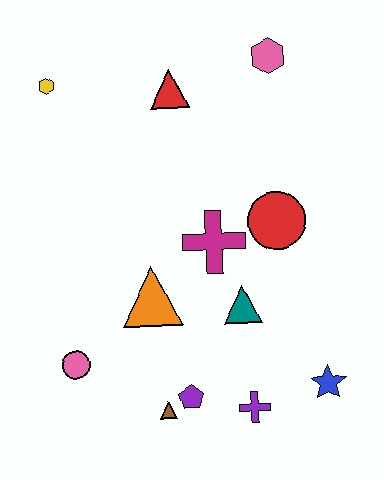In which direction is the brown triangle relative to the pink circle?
The brown triangle is to the right of the pink circle.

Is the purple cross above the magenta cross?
No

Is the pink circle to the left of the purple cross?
Yes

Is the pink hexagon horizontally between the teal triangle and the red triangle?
No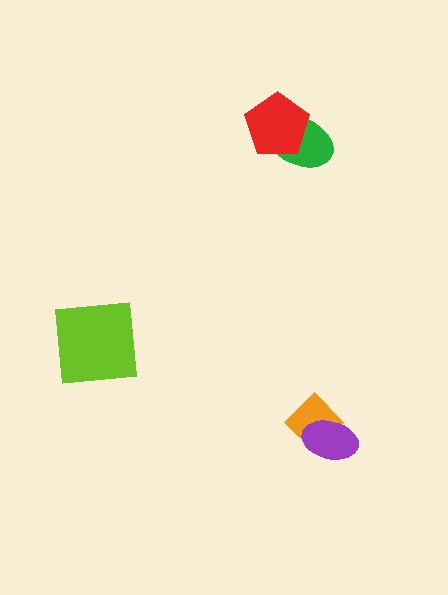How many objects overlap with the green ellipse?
1 object overlaps with the green ellipse.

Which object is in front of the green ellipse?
The red pentagon is in front of the green ellipse.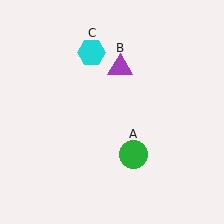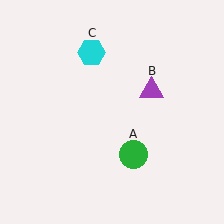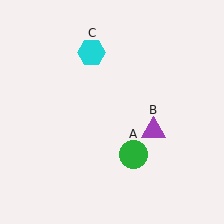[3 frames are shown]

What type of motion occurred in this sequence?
The purple triangle (object B) rotated clockwise around the center of the scene.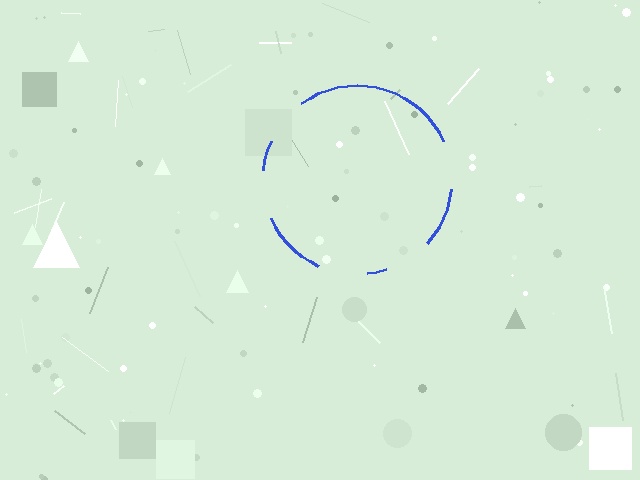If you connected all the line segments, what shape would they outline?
They would outline a circle.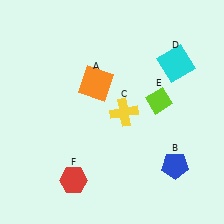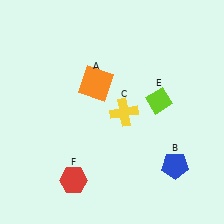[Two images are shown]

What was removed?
The cyan square (D) was removed in Image 2.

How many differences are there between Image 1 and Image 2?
There is 1 difference between the two images.